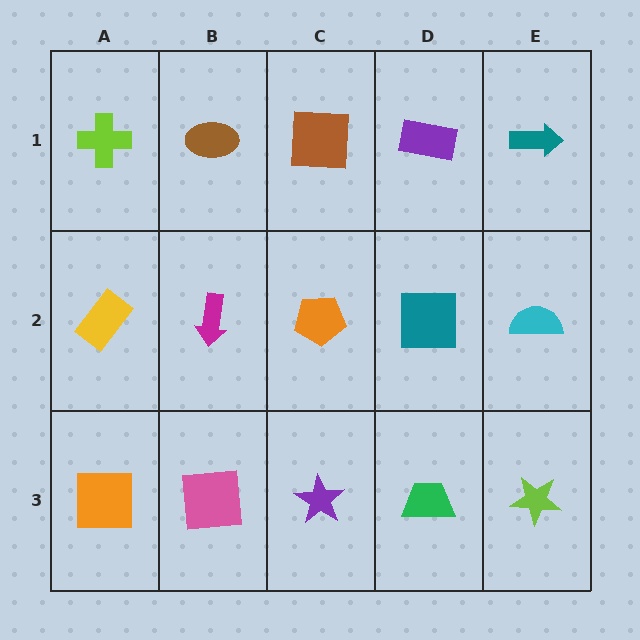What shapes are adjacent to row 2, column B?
A brown ellipse (row 1, column B), a pink square (row 3, column B), a yellow rectangle (row 2, column A), an orange pentagon (row 2, column C).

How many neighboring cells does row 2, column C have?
4.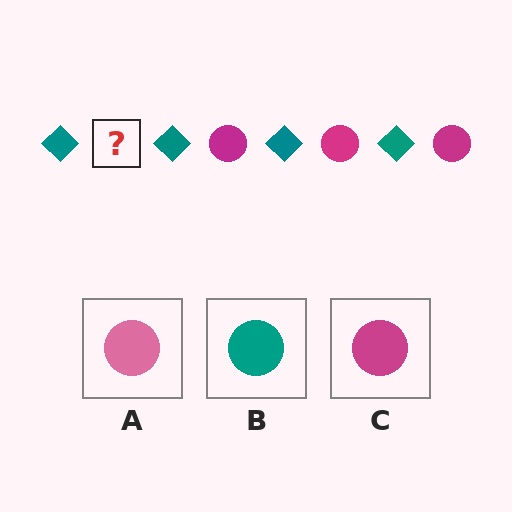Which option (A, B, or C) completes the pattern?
C.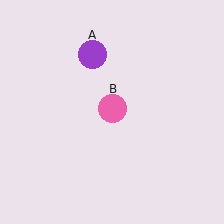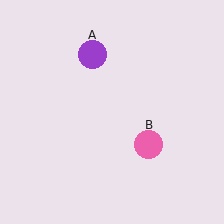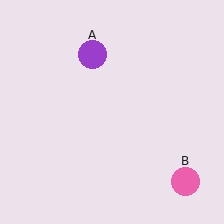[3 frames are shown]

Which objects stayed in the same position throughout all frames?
Purple circle (object A) remained stationary.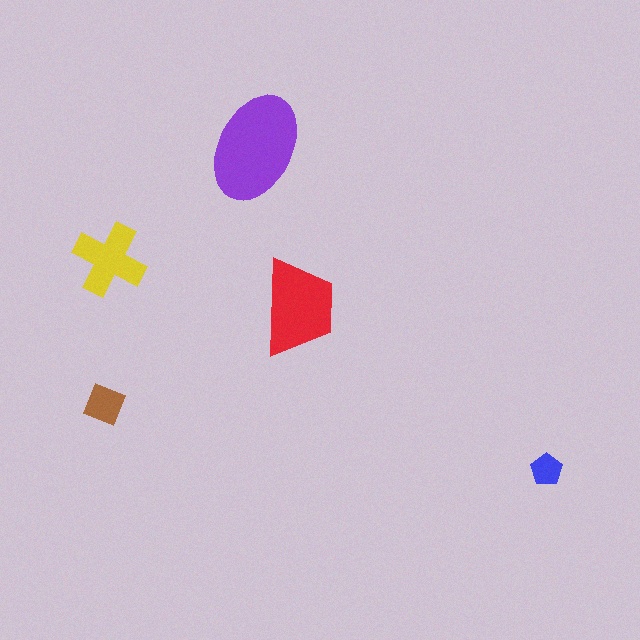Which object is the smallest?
The blue pentagon.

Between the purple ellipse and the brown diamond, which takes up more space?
The purple ellipse.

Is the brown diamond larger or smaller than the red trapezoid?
Smaller.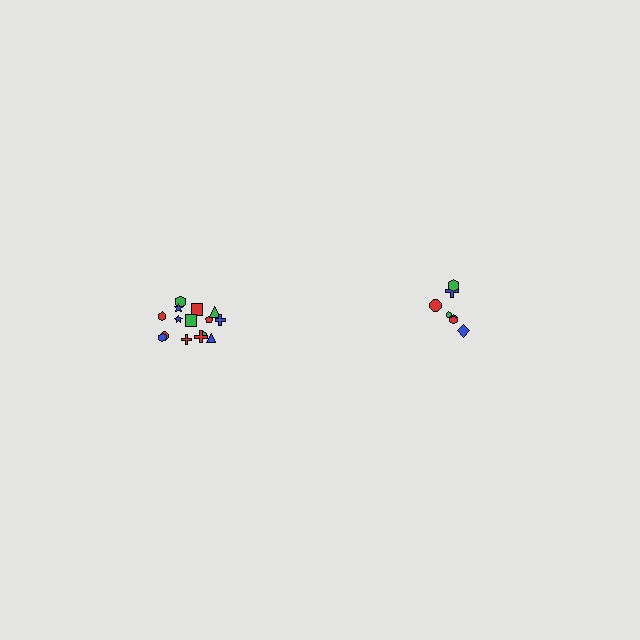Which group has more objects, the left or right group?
The left group.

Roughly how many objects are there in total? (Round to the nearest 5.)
Roughly 20 objects in total.